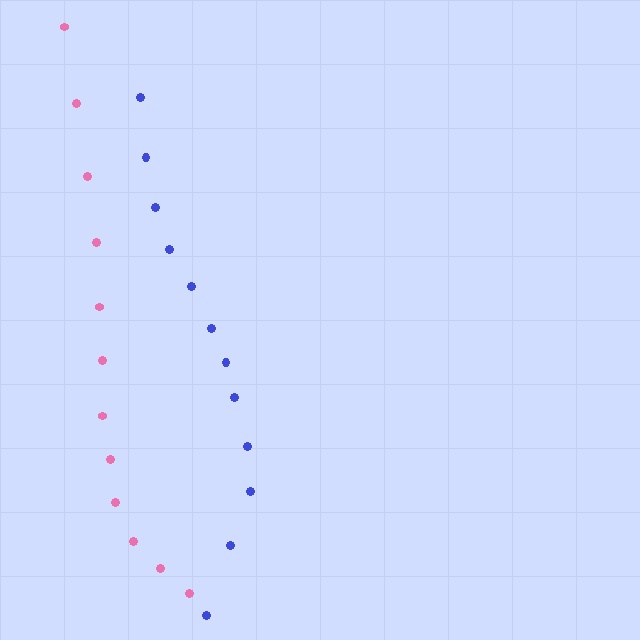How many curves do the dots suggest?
There are 2 distinct paths.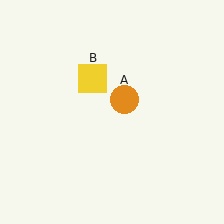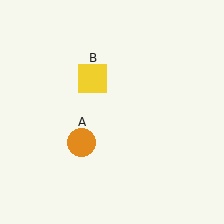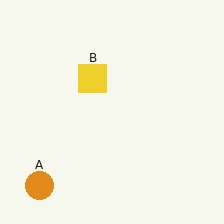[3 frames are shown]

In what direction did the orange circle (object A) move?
The orange circle (object A) moved down and to the left.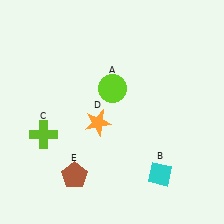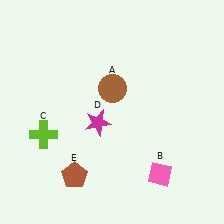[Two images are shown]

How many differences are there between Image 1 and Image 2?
There are 3 differences between the two images.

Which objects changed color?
A changed from lime to brown. B changed from cyan to pink. D changed from orange to magenta.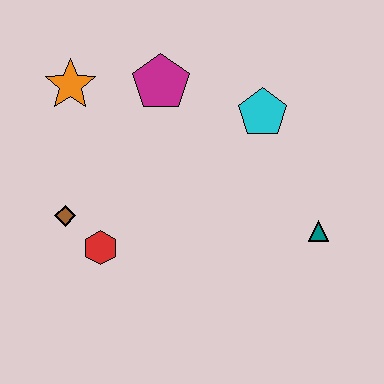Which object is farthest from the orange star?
The teal triangle is farthest from the orange star.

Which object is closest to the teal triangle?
The cyan pentagon is closest to the teal triangle.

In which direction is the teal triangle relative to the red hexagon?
The teal triangle is to the right of the red hexagon.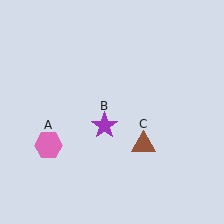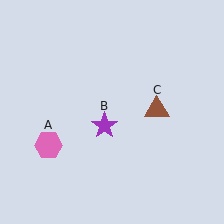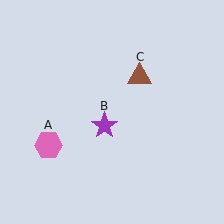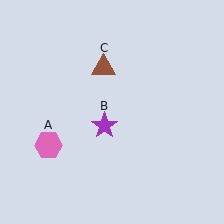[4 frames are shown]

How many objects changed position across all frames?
1 object changed position: brown triangle (object C).